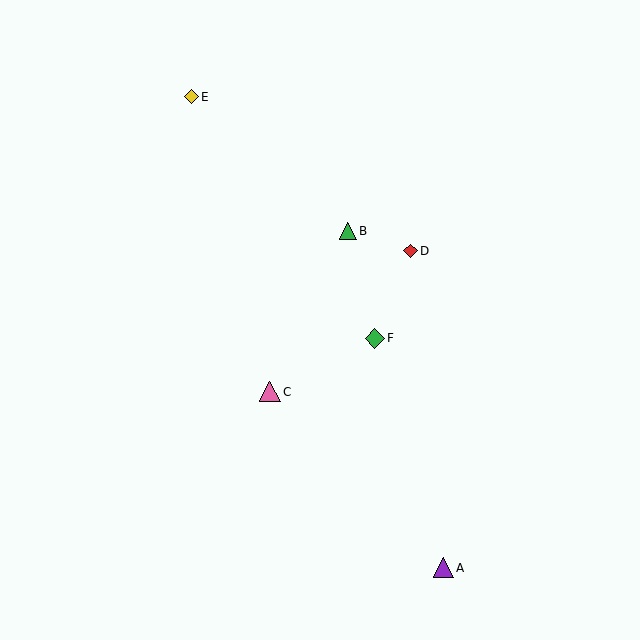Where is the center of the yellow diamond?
The center of the yellow diamond is at (191, 97).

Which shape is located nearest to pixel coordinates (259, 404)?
The pink triangle (labeled C) at (270, 392) is nearest to that location.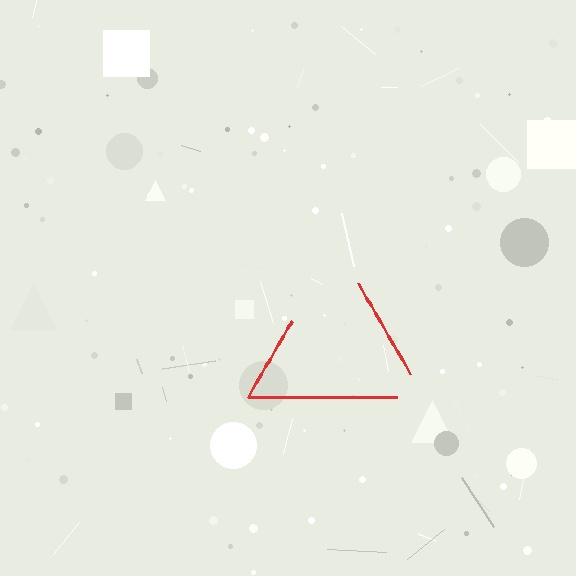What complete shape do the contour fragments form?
The contour fragments form a triangle.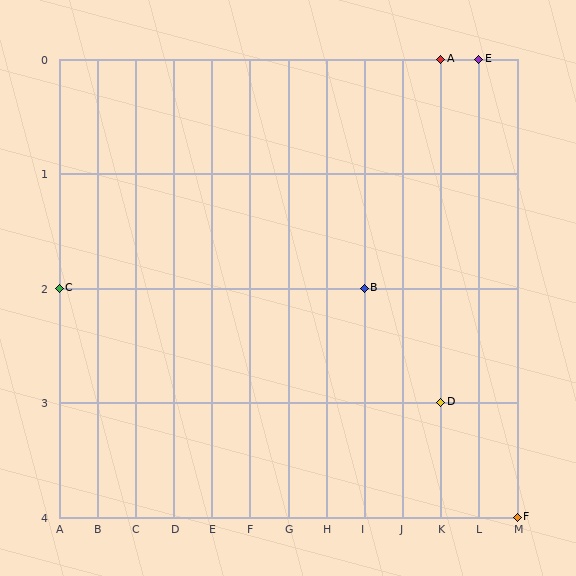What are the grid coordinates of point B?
Point B is at grid coordinates (I, 2).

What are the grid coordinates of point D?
Point D is at grid coordinates (K, 3).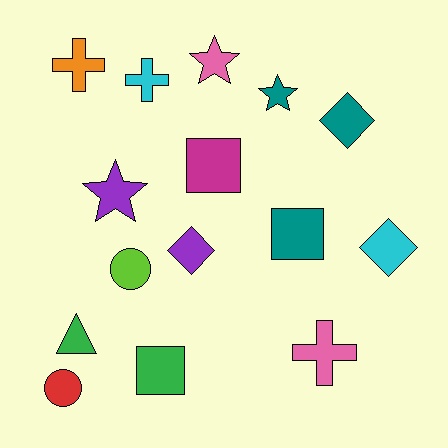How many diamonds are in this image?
There are 3 diamonds.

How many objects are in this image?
There are 15 objects.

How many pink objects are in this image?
There are 2 pink objects.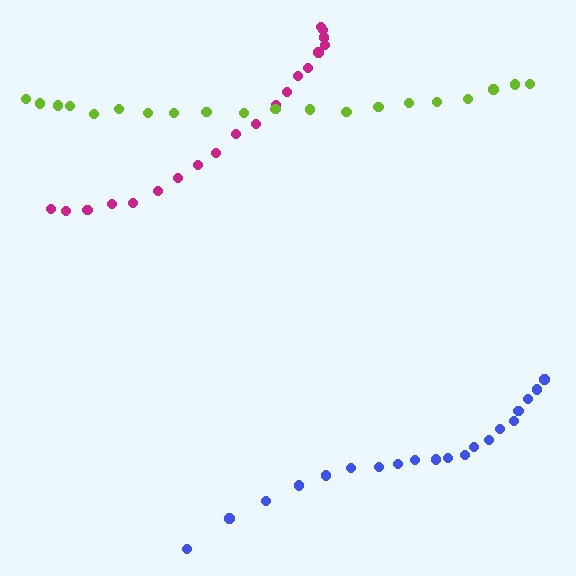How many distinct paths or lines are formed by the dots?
There are 3 distinct paths.